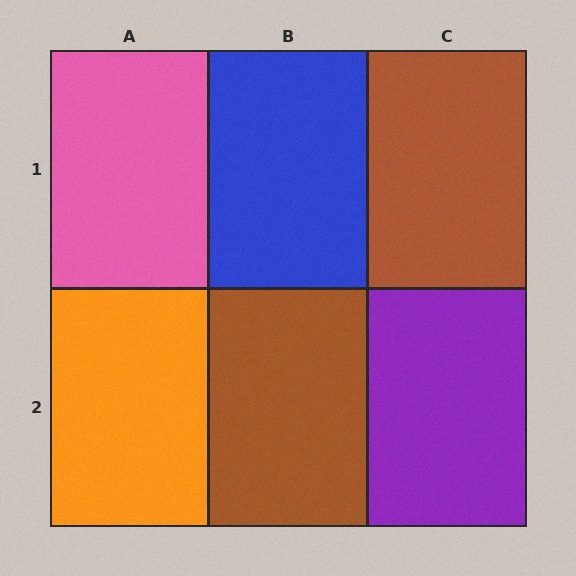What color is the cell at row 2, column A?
Orange.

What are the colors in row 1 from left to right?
Pink, blue, brown.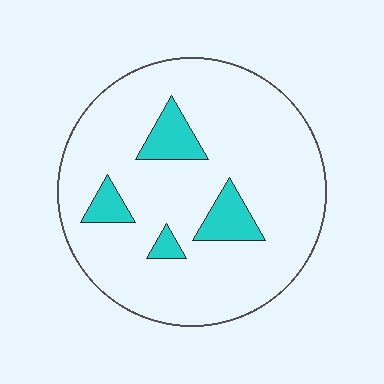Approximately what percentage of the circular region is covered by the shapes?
Approximately 10%.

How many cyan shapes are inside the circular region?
4.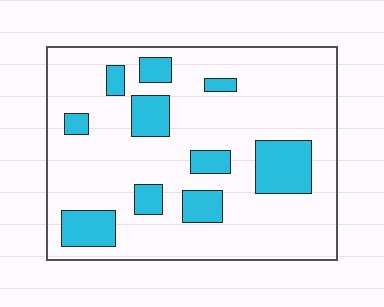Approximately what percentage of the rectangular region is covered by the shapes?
Approximately 20%.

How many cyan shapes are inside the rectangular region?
10.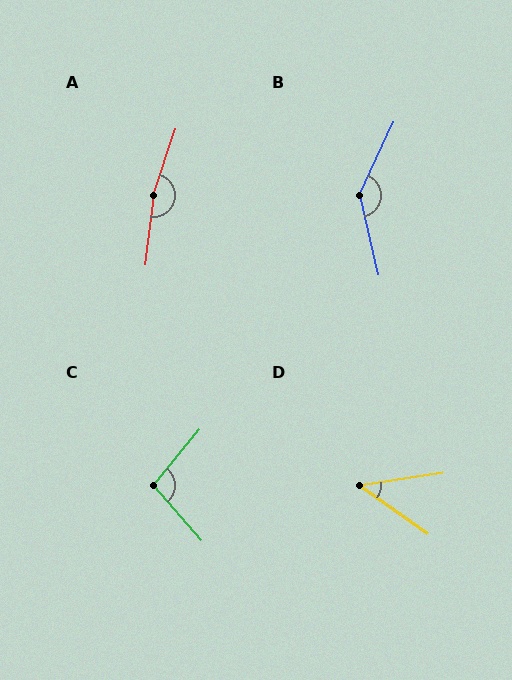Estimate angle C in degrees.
Approximately 99 degrees.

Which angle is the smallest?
D, at approximately 44 degrees.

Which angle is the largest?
A, at approximately 168 degrees.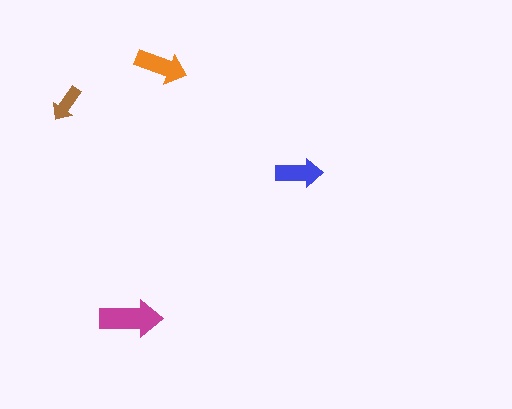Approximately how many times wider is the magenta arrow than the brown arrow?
About 1.5 times wider.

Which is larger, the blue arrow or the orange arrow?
The orange one.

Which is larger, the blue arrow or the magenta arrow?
The magenta one.